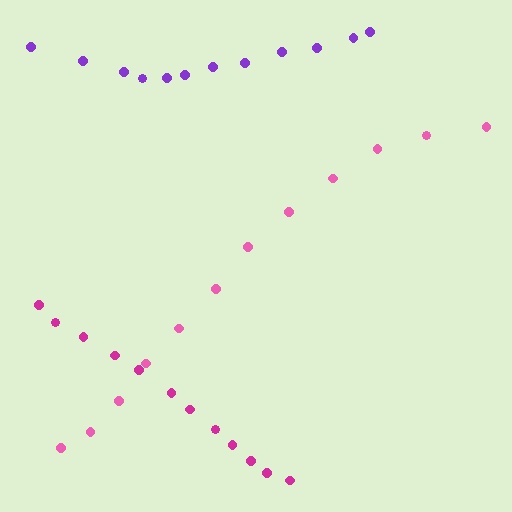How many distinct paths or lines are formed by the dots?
There are 3 distinct paths.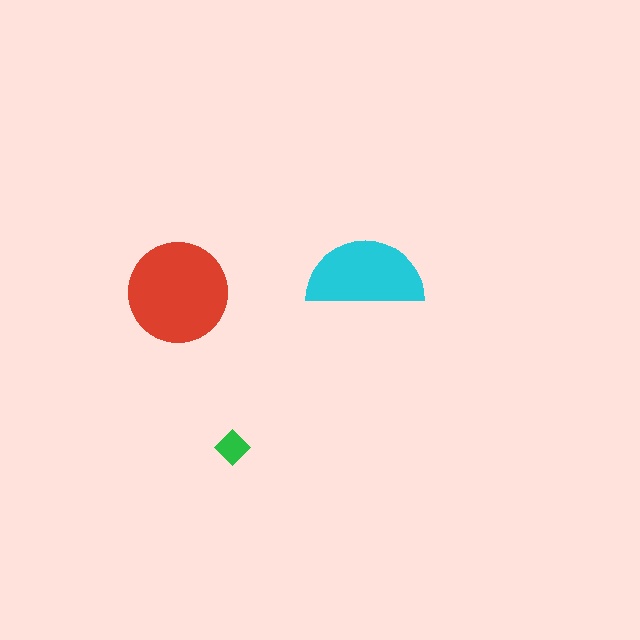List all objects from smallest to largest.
The green diamond, the cyan semicircle, the red circle.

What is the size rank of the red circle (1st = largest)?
1st.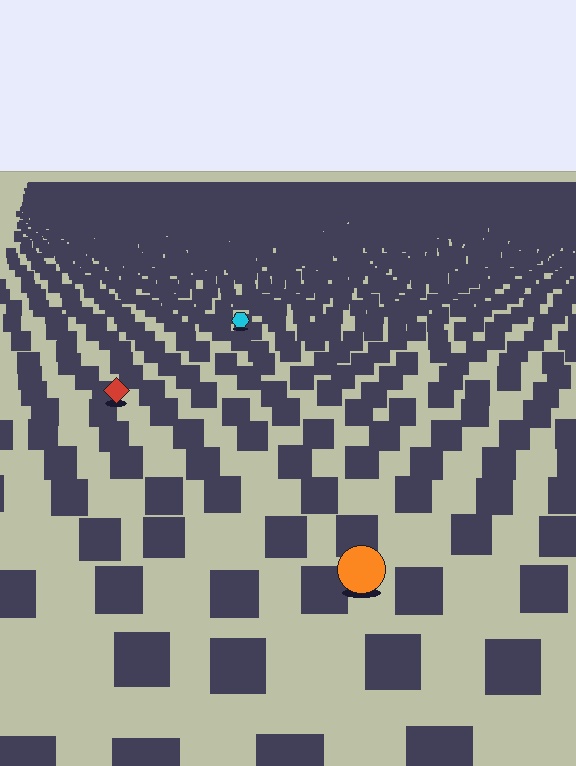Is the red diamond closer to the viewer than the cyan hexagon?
Yes. The red diamond is closer — you can tell from the texture gradient: the ground texture is coarser near it.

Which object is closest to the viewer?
The orange circle is closest. The texture marks near it are larger and more spread out.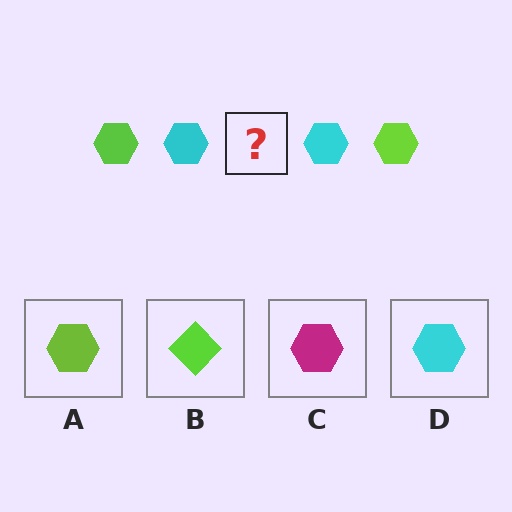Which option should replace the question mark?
Option A.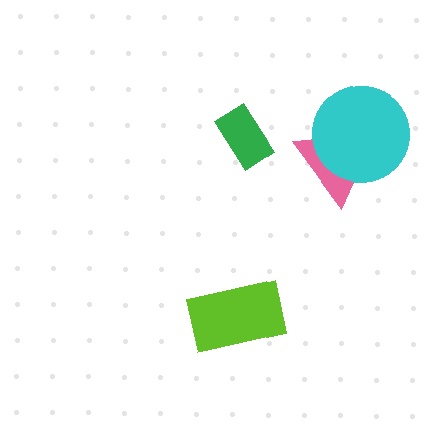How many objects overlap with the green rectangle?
0 objects overlap with the green rectangle.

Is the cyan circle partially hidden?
No, no other shape covers it.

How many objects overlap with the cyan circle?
1 object overlaps with the cyan circle.